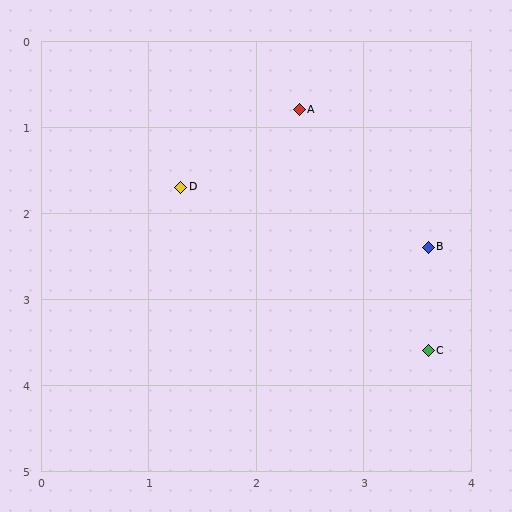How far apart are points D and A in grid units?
Points D and A are about 1.4 grid units apart.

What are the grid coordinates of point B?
Point B is at approximately (3.6, 2.4).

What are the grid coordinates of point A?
Point A is at approximately (2.4, 0.8).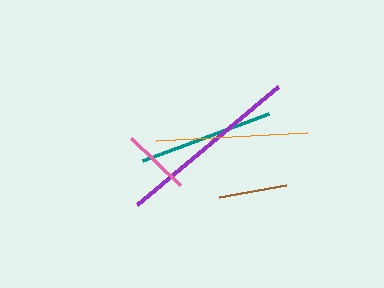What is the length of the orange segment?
The orange segment is approximately 151 pixels long.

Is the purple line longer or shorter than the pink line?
The purple line is longer than the pink line.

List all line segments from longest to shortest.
From longest to shortest: purple, orange, teal, brown, pink.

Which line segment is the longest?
The purple line is the longest at approximately 183 pixels.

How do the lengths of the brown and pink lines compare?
The brown and pink lines are approximately the same length.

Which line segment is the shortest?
The pink line is the shortest at approximately 67 pixels.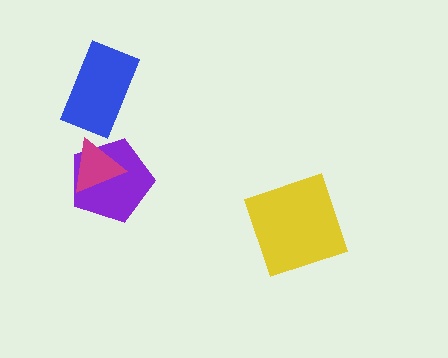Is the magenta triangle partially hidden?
No, no other shape covers it.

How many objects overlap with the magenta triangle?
1 object overlaps with the magenta triangle.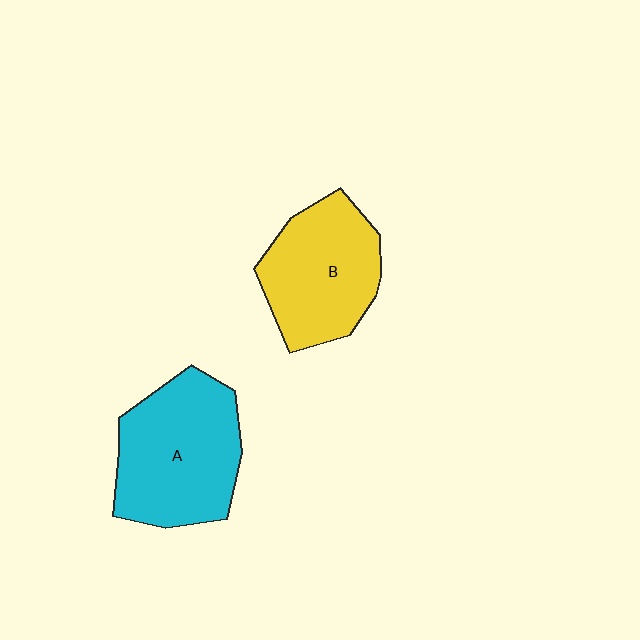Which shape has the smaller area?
Shape B (yellow).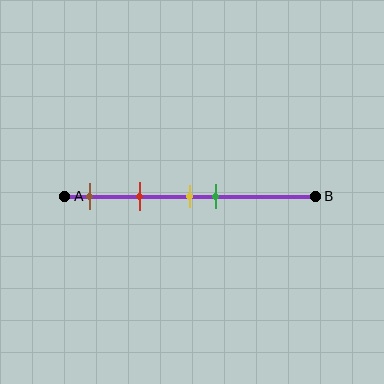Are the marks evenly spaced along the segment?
No, the marks are not evenly spaced.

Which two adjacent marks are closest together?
The yellow and green marks are the closest adjacent pair.